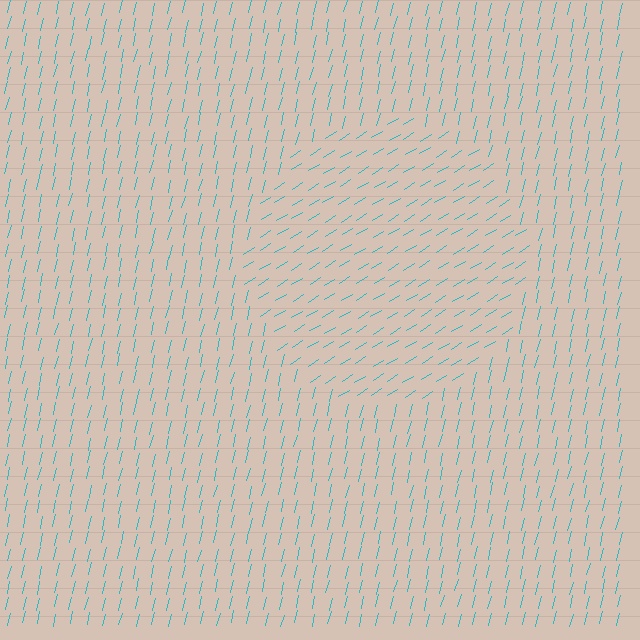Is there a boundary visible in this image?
Yes, there is a texture boundary formed by a change in line orientation.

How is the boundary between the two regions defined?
The boundary is defined purely by a change in line orientation (approximately 45 degrees difference). All lines are the same color and thickness.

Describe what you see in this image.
The image is filled with small cyan line segments. A circle region in the image has lines oriented differently from the surrounding lines, creating a visible texture boundary.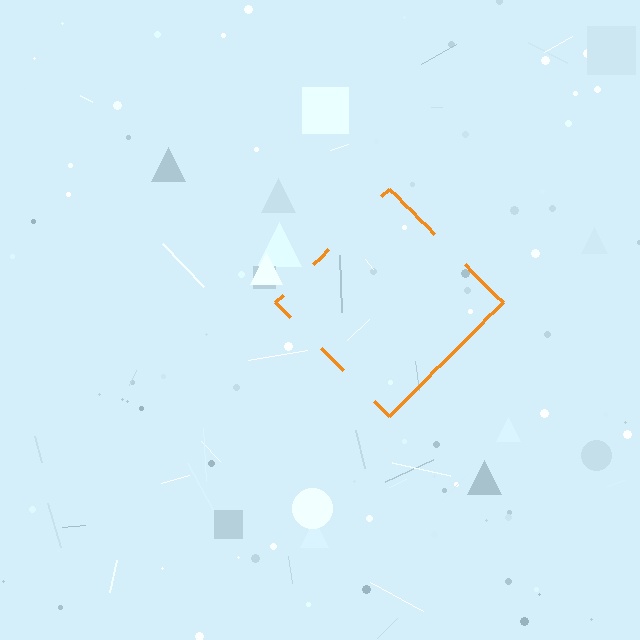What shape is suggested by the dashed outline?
The dashed outline suggests a diamond.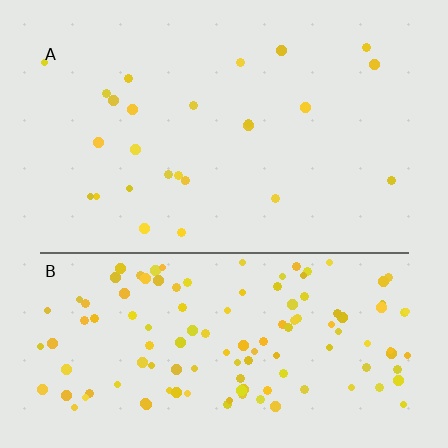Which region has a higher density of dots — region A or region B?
B (the bottom).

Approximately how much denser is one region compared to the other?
Approximately 5.0× — region B over region A.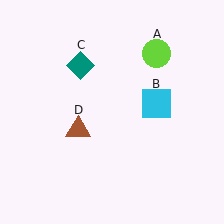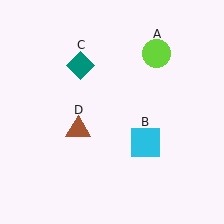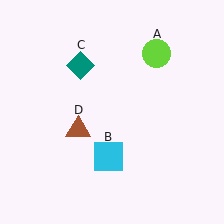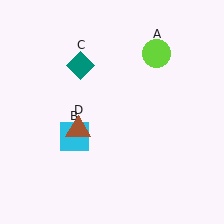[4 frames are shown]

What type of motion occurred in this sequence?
The cyan square (object B) rotated clockwise around the center of the scene.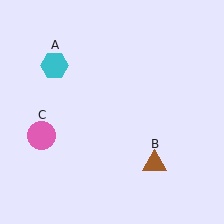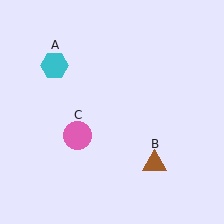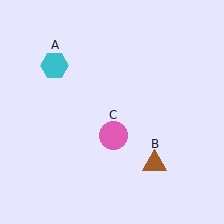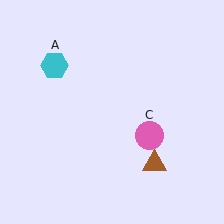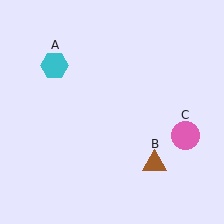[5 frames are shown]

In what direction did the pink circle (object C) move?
The pink circle (object C) moved right.